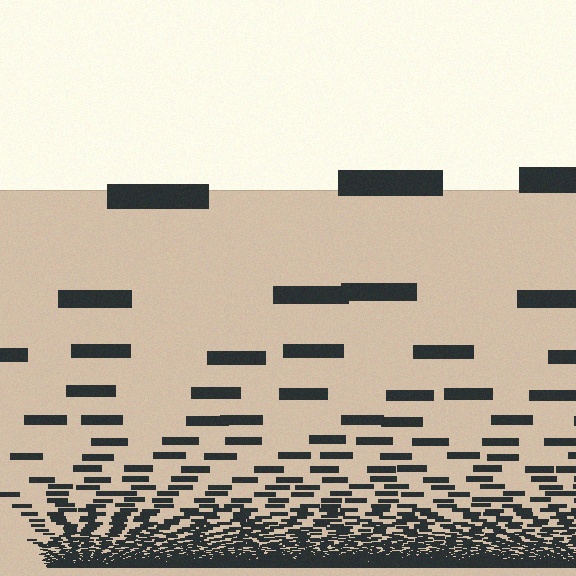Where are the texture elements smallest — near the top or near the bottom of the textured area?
Near the bottom.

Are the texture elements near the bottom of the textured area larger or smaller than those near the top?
Smaller. The gradient is inverted — elements near the bottom are smaller and denser.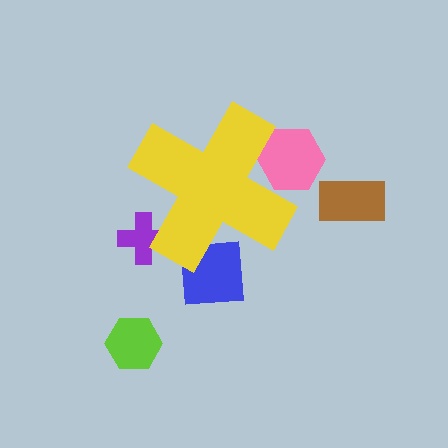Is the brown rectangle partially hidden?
No, the brown rectangle is fully visible.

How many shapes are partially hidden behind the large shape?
3 shapes are partially hidden.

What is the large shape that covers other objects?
A yellow cross.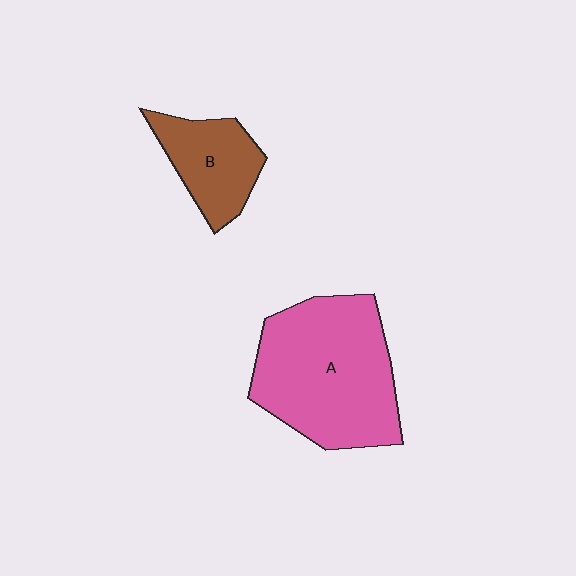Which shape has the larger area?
Shape A (pink).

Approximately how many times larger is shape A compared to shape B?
Approximately 2.3 times.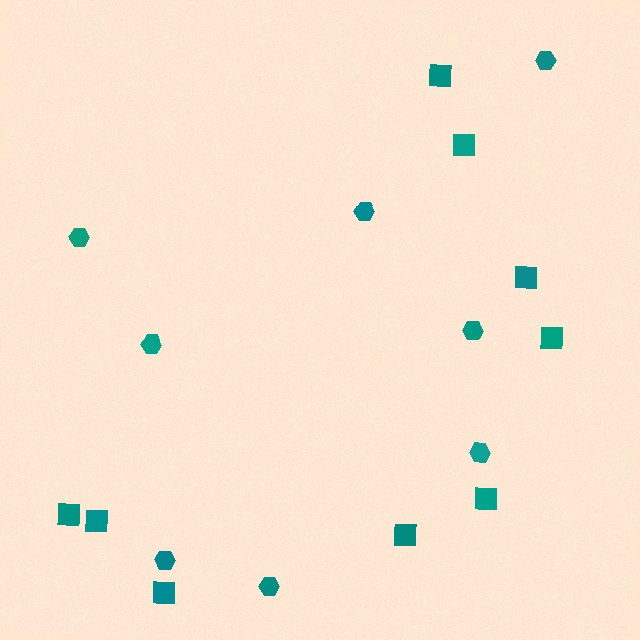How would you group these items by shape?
There are 2 groups: one group of hexagons (8) and one group of squares (9).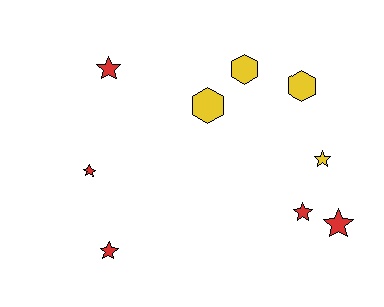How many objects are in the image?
There are 9 objects.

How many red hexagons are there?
There are no red hexagons.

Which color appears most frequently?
Red, with 5 objects.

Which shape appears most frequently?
Star, with 6 objects.